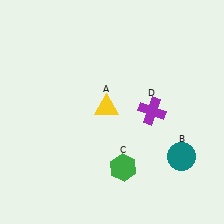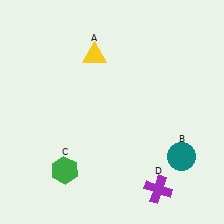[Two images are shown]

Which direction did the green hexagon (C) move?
The green hexagon (C) moved left.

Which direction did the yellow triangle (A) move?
The yellow triangle (A) moved up.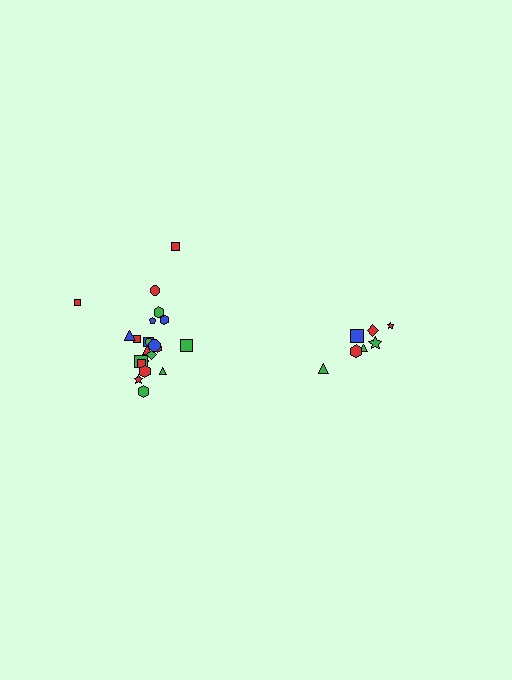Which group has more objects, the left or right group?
The left group.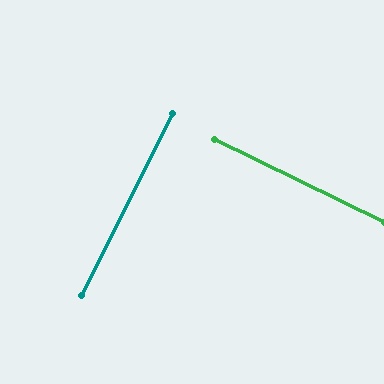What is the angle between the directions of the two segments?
Approximately 90 degrees.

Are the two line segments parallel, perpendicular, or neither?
Perpendicular — they meet at approximately 90°.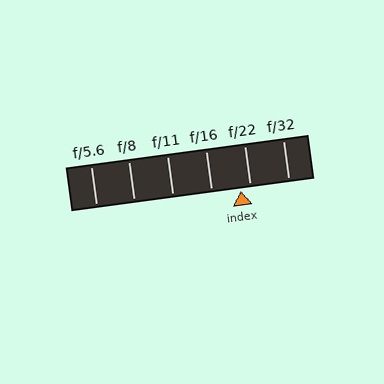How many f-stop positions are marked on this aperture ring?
There are 6 f-stop positions marked.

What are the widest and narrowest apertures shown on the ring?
The widest aperture shown is f/5.6 and the narrowest is f/32.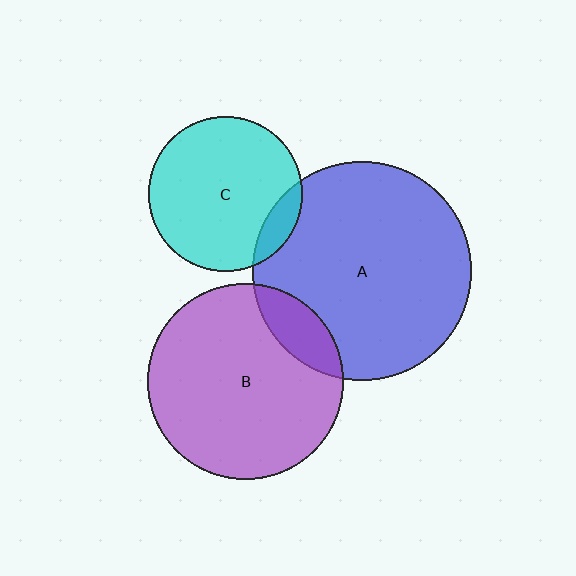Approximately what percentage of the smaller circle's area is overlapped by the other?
Approximately 15%.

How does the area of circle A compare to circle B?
Approximately 1.2 times.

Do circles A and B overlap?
Yes.